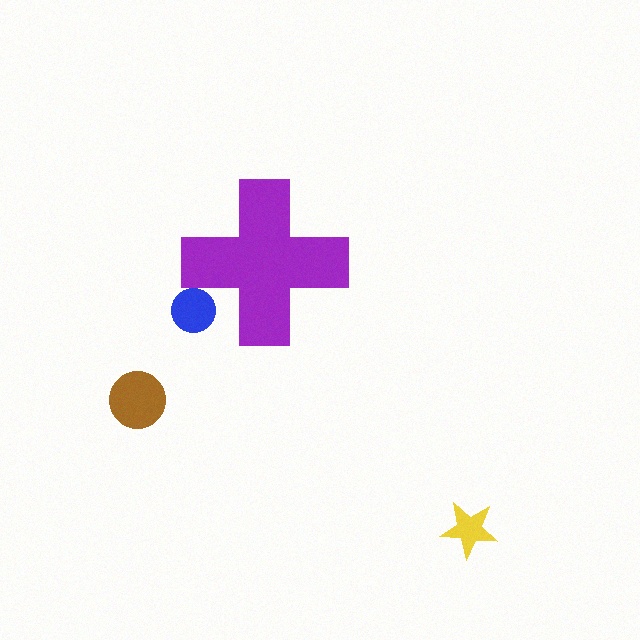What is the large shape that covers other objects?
A purple cross.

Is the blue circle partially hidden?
Yes, the blue circle is partially hidden behind the purple cross.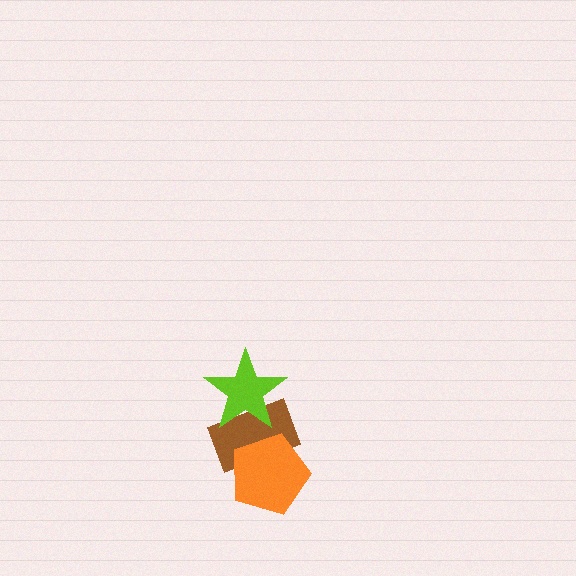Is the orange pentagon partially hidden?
No, no other shape covers it.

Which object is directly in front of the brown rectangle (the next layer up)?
The lime star is directly in front of the brown rectangle.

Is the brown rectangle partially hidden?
Yes, it is partially covered by another shape.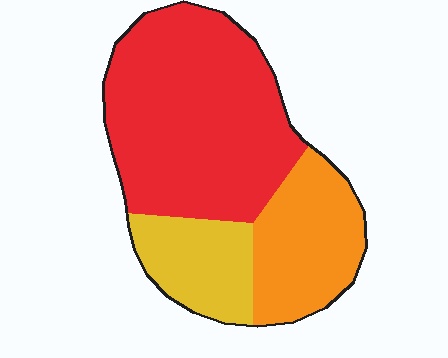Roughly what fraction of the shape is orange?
Orange covers 25% of the shape.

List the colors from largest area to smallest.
From largest to smallest: red, orange, yellow.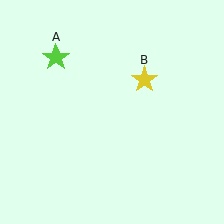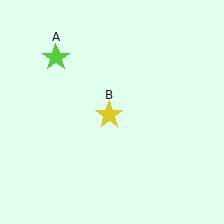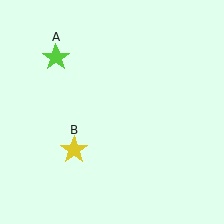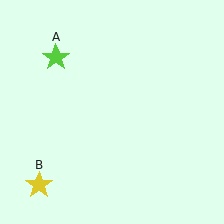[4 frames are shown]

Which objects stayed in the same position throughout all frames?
Lime star (object A) remained stationary.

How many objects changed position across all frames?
1 object changed position: yellow star (object B).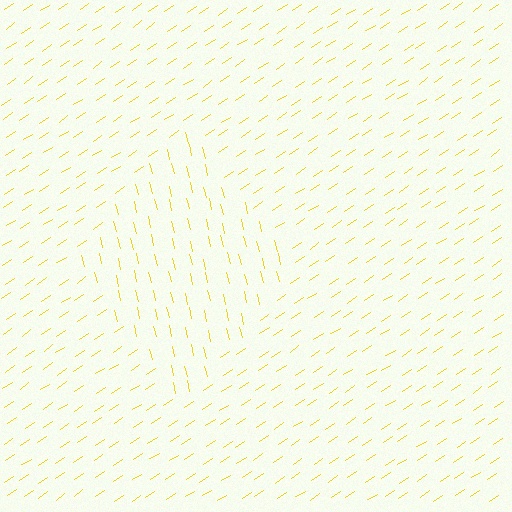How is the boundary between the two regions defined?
The boundary is defined purely by a change in line orientation (approximately 70 degrees difference). All lines are the same color and thickness.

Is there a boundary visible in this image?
Yes, there is a texture boundary formed by a change in line orientation.